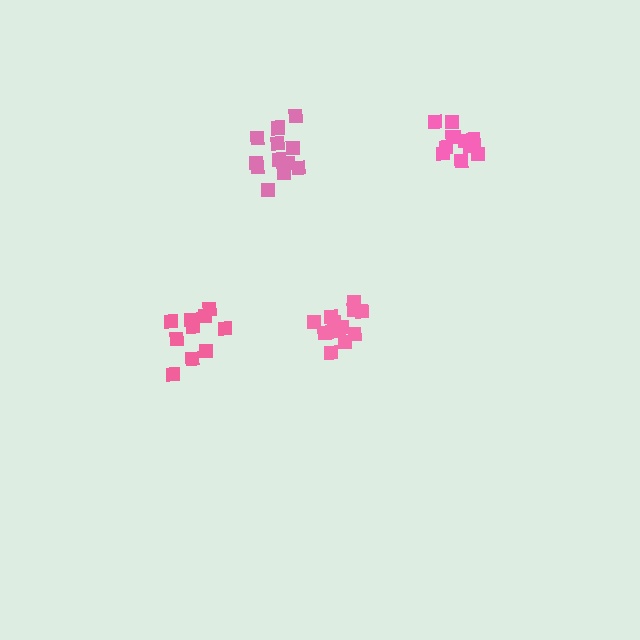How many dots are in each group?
Group 1: 13 dots, Group 2: 12 dots, Group 3: 11 dots, Group 4: 10 dots (46 total).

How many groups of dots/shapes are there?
There are 4 groups.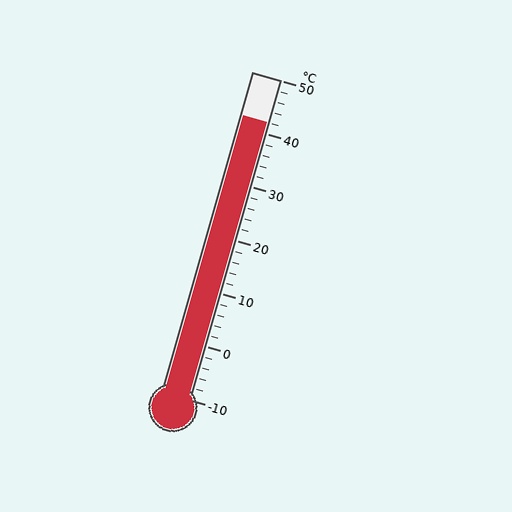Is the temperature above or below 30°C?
The temperature is above 30°C.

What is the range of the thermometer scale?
The thermometer scale ranges from -10°C to 50°C.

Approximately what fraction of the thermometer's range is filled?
The thermometer is filled to approximately 85% of its range.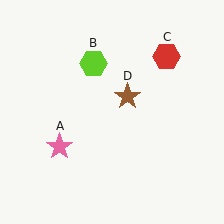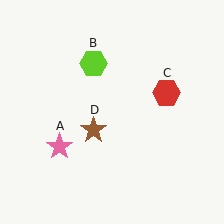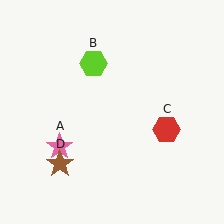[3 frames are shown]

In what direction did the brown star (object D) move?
The brown star (object D) moved down and to the left.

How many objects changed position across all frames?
2 objects changed position: red hexagon (object C), brown star (object D).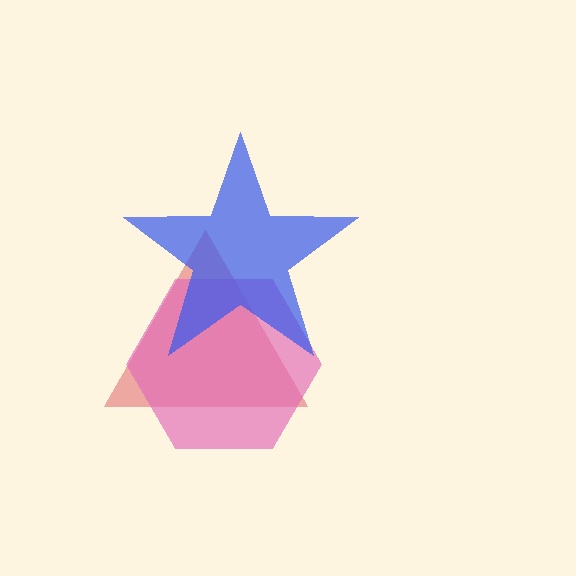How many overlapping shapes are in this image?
There are 3 overlapping shapes in the image.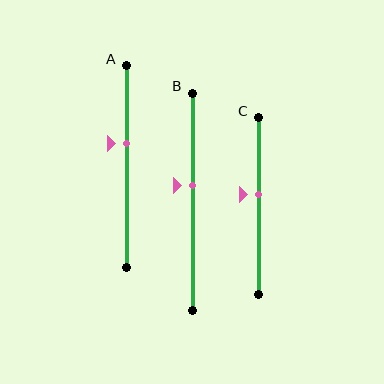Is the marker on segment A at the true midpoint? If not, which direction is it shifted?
No, the marker on segment A is shifted upward by about 12% of the segment length.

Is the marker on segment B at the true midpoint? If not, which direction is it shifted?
No, the marker on segment B is shifted upward by about 7% of the segment length.